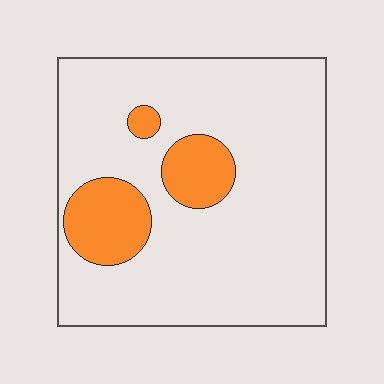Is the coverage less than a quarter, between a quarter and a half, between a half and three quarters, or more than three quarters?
Less than a quarter.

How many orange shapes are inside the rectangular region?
3.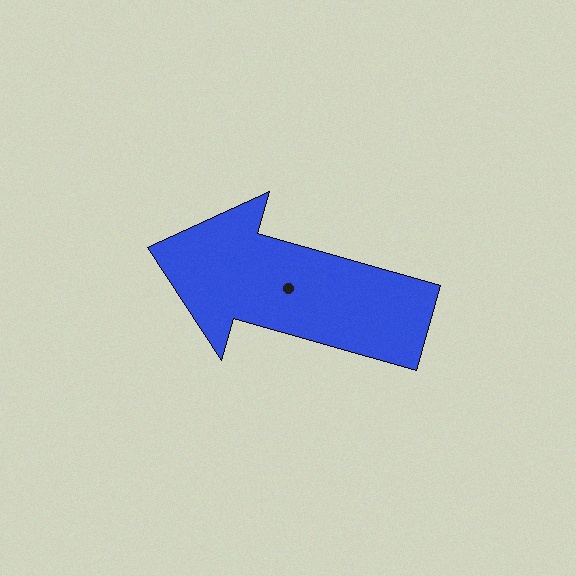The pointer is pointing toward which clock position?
Roughly 10 o'clock.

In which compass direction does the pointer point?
West.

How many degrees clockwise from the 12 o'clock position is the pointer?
Approximately 286 degrees.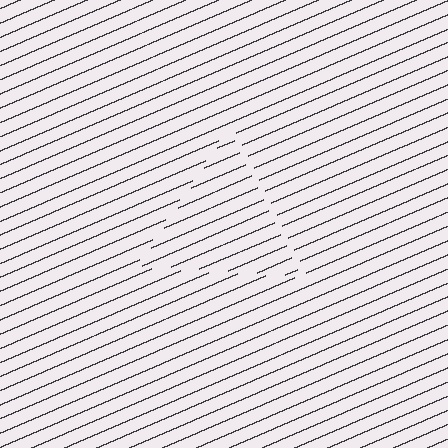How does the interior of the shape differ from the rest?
The interior of the shape contains the same grating, shifted by half a period — the contour is defined by the phase discontinuity where line-ends from the inner and outer gratings abut.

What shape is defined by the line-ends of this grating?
An illusory triangle. The interior of the shape contains the same grating, shifted by half a period — the contour is defined by the phase discontinuity where line-ends from the inner and outer gratings abut.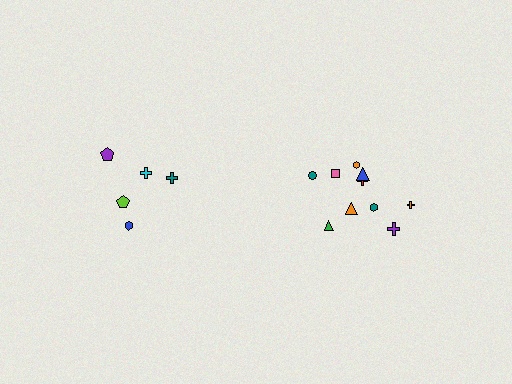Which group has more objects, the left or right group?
The right group.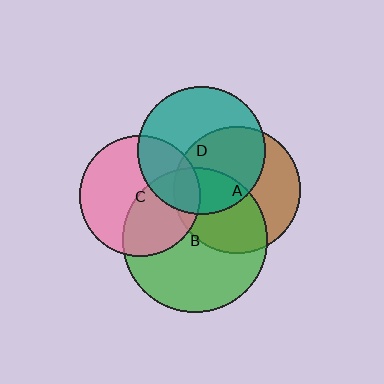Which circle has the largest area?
Circle B (green).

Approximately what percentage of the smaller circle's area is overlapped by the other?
Approximately 45%.